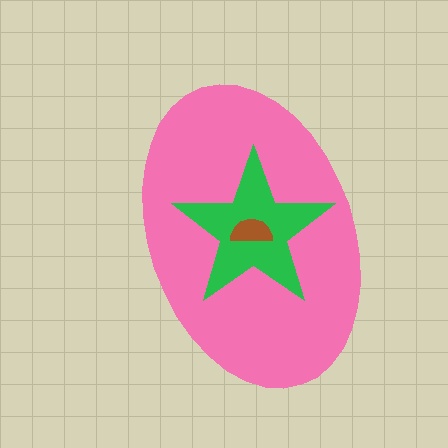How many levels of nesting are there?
3.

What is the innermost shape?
The brown semicircle.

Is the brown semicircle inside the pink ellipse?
Yes.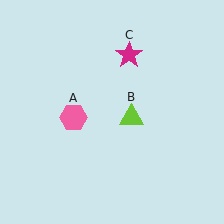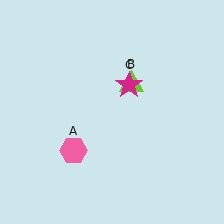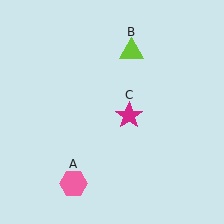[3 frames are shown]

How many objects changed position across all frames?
3 objects changed position: pink hexagon (object A), lime triangle (object B), magenta star (object C).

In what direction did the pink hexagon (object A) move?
The pink hexagon (object A) moved down.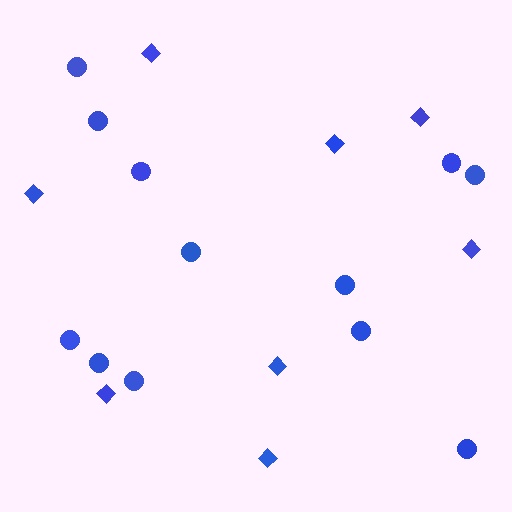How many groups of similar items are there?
There are 2 groups: one group of diamonds (8) and one group of circles (12).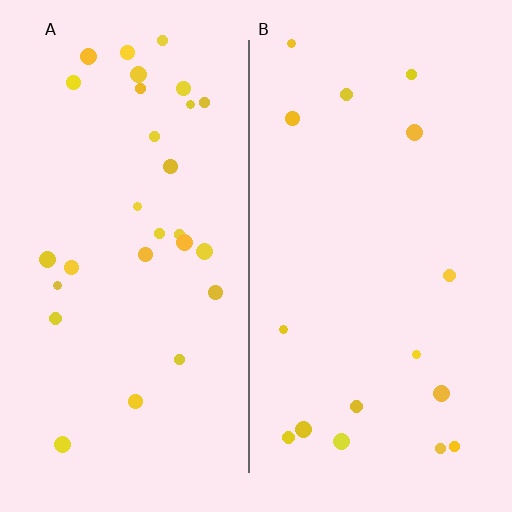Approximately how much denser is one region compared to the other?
Approximately 1.8× — region A over region B.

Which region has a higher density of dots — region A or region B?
A (the left).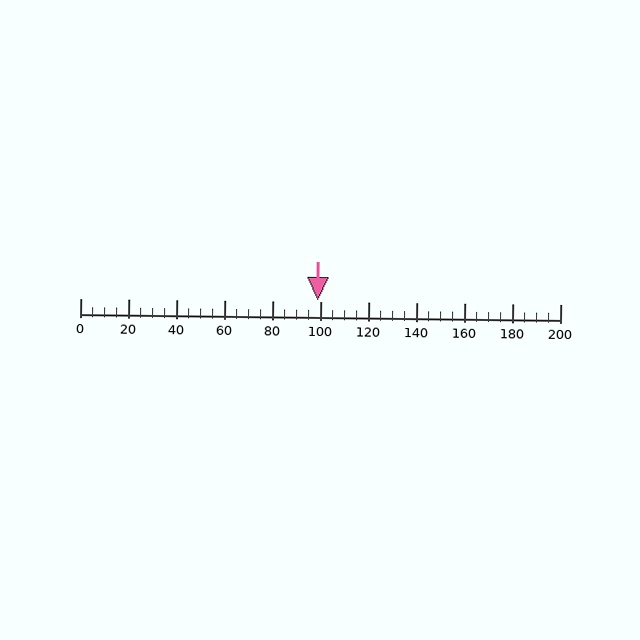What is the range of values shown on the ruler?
The ruler shows values from 0 to 200.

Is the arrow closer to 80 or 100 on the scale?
The arrow is closer to 100.